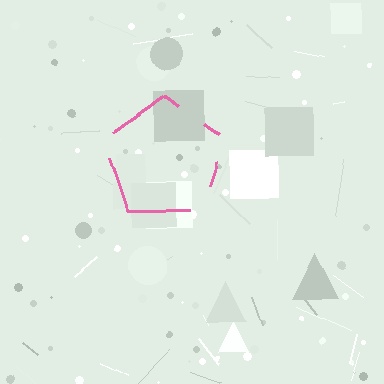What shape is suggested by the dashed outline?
The dashed outline suggests a pentagon.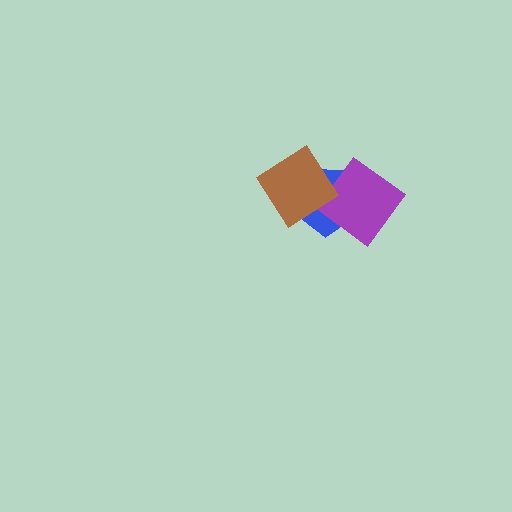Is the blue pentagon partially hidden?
Yes, it is partially covered by another shape.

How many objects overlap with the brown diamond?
2 objects overlap with the brown diamond.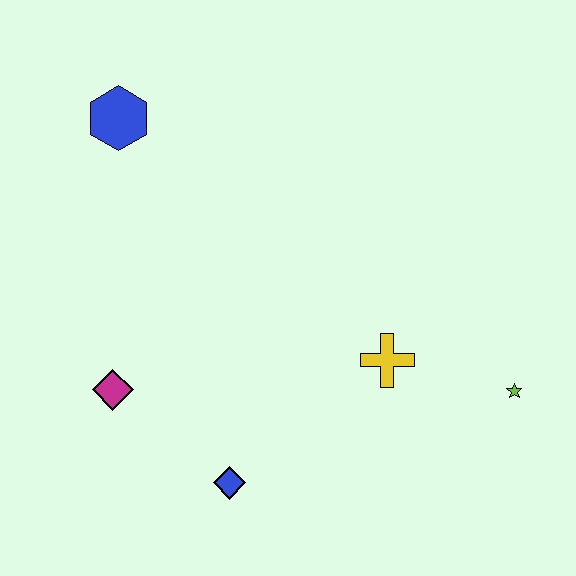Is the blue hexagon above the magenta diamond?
Yes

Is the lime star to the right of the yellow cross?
Yes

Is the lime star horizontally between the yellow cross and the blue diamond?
No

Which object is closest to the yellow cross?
The lime star is closest to the yellow cross.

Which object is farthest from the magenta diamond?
The lime star is farthest from the magenta diamond.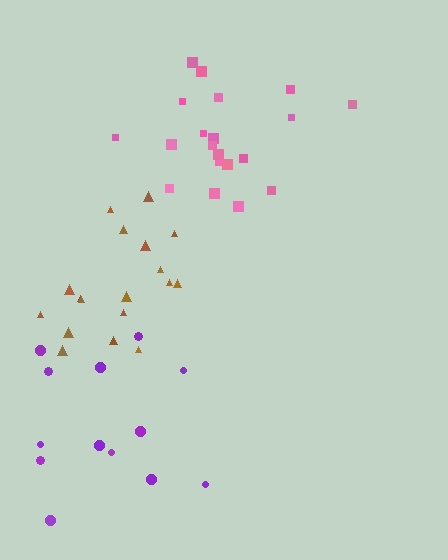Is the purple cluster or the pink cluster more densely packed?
Pink.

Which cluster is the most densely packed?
Brown.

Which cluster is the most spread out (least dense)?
Purple.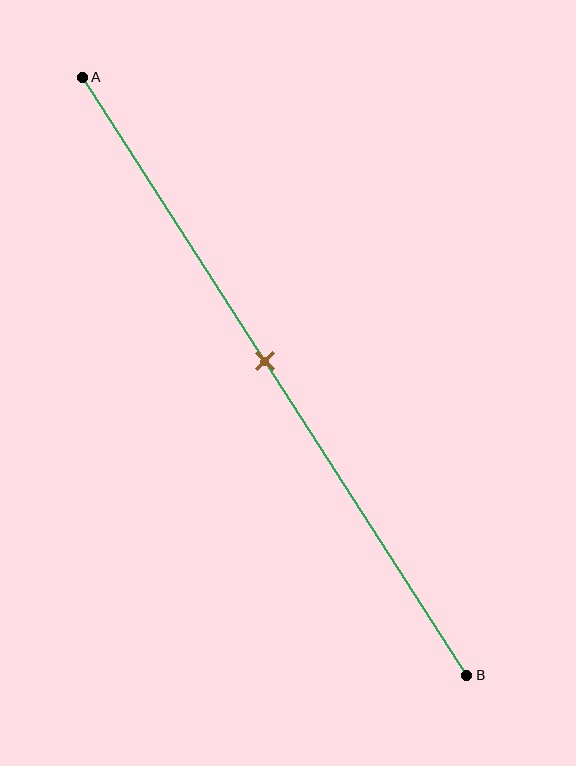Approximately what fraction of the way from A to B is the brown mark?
The brown mark is approximately 45% of the way from A to B.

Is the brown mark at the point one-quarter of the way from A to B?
No, the mark is at about 45% from A, not at the 25% one-quarter point.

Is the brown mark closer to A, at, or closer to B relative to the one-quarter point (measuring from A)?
The brown mark is closer to point B than the one-quarter point of segment AB.